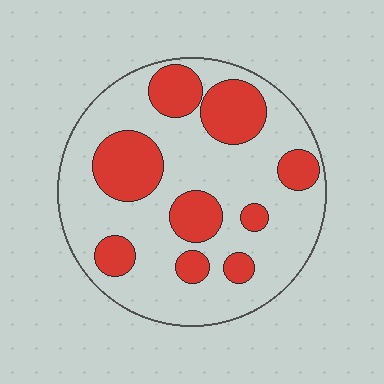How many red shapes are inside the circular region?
9.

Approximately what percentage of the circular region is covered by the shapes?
Approximately 30%.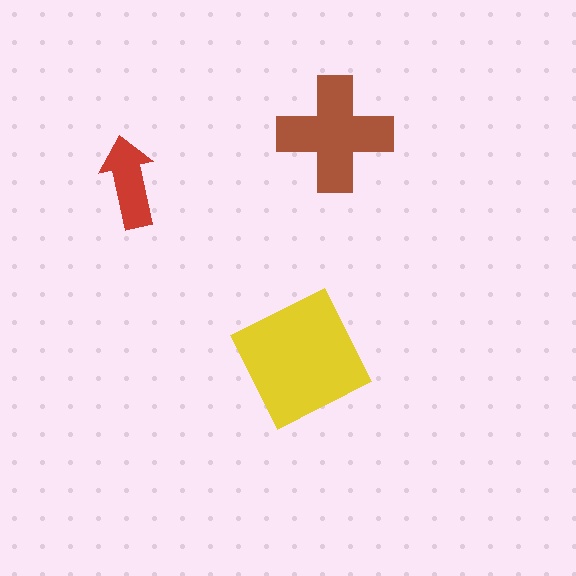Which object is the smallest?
The red arrow.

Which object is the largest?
The yellow square.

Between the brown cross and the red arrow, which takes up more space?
The brown cross.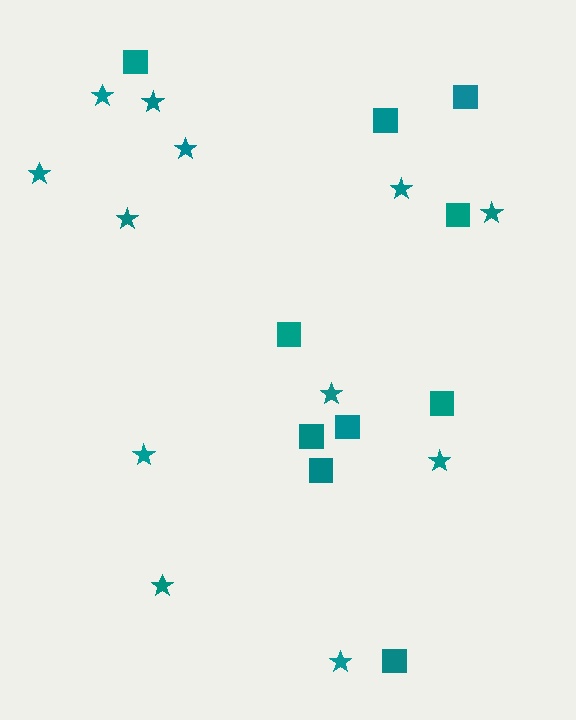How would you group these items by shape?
There are 2 groups: one group of squares (10) and one group of stars (12).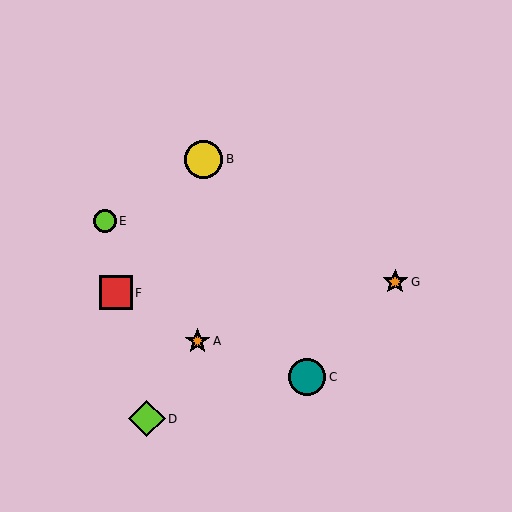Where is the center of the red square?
The center of the red square is at (116, 293).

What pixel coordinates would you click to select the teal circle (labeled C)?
Click at (307, 377) to select the teal circle C.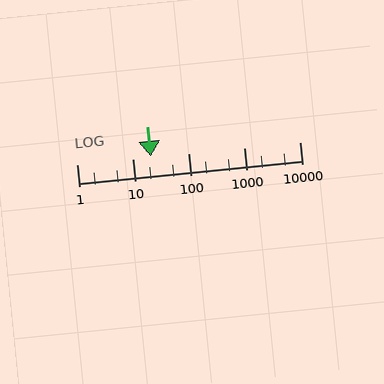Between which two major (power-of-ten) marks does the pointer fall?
The pointer is between 10 and 100.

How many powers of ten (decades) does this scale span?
The scale spans 4 decades, from 1 to 10000.